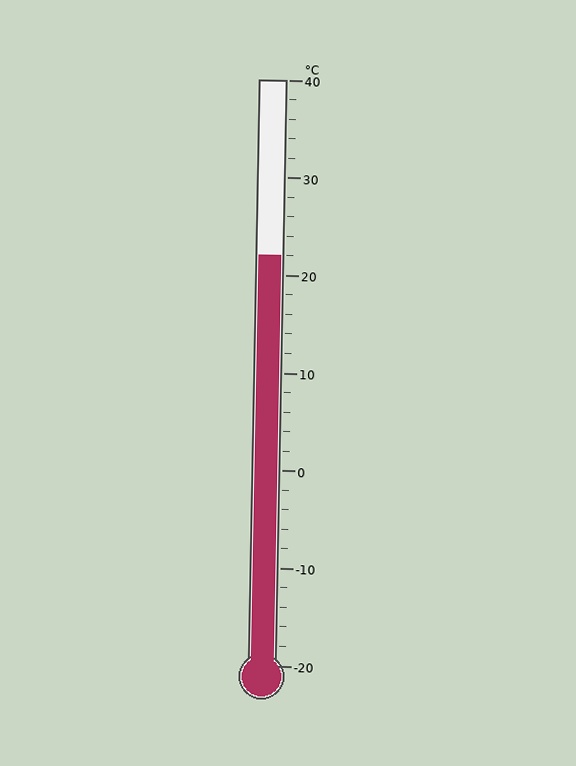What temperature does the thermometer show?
The thermometer shows approximately 22°C.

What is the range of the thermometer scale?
The thermometer scale ranges from -20°C to 40°C.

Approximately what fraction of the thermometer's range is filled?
The thermometer is filled to approximately 70% of its range.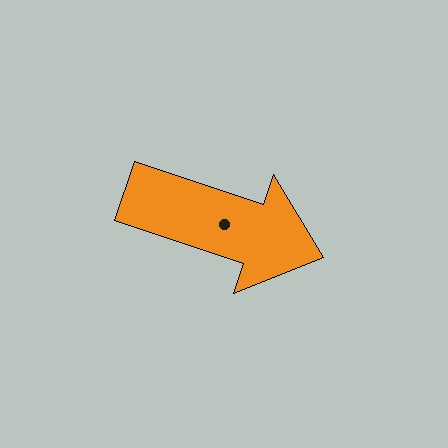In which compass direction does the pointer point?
East.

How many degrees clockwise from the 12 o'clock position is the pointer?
Approximately 108 degrees.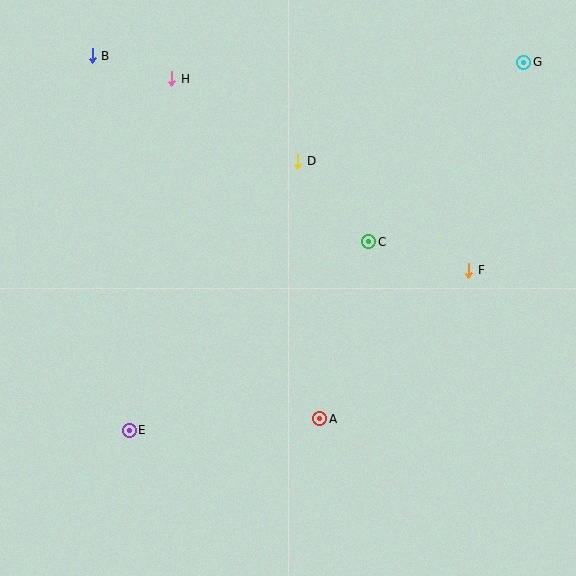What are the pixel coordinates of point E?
Point E is at (129, 430).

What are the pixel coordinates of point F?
Point F is at (469, 270).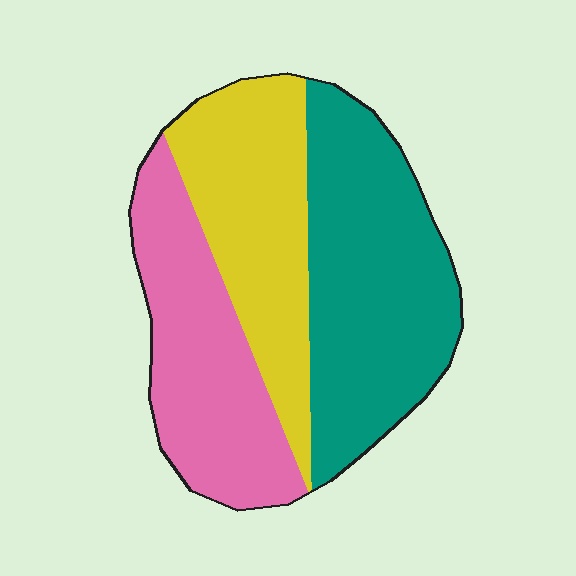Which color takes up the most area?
Teal, at roughly 40%.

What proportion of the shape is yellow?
Yellow covers 30% of the shape.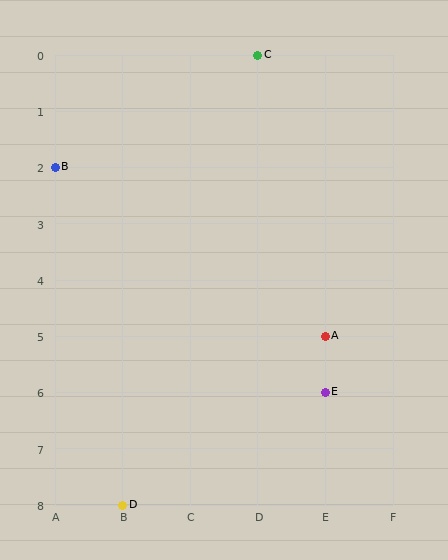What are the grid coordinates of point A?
Point A is at grid coordinates (E, 5).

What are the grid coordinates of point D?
Point D is at grid coordinates (B, 8).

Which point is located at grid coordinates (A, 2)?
Point B is at (A, 2).